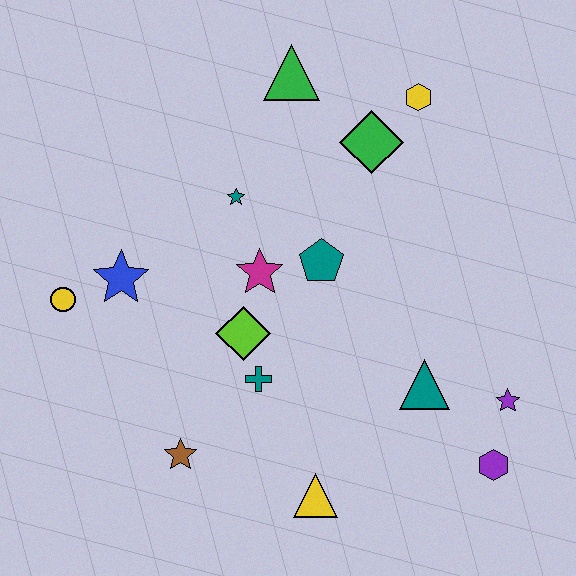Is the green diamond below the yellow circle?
No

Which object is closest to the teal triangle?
The purple star is closest to the teal triangle.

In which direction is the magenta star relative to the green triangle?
The magenta star is below the green triangle.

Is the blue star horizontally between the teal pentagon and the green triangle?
No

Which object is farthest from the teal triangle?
The yellow circle is farthest from the teal triangle.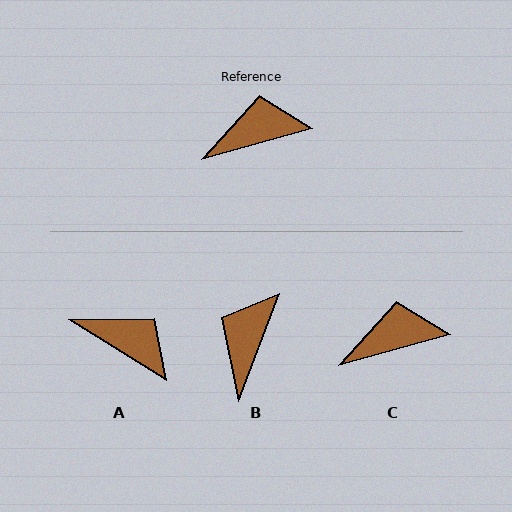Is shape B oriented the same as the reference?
No, it is off by about 54 degrees.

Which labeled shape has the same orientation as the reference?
C.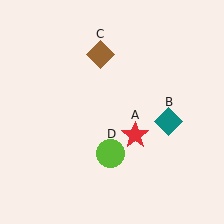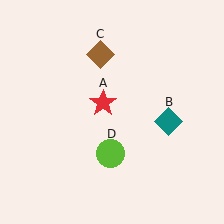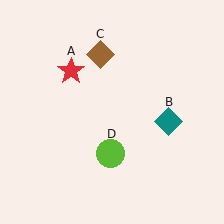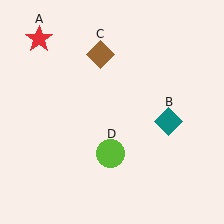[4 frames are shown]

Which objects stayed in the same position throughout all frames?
Teal diamond (object B) and brown diamond (object C) and lime circle (object D) remained stationary.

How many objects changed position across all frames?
1 object changed position: red star (object A).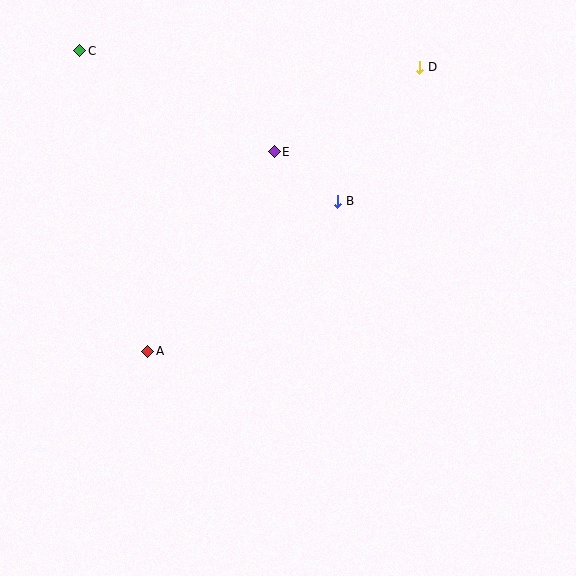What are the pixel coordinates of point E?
Point E is at (274, 152).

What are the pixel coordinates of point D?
Point D is at (420, 67).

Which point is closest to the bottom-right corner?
Point B is closest to the bottom-right corner.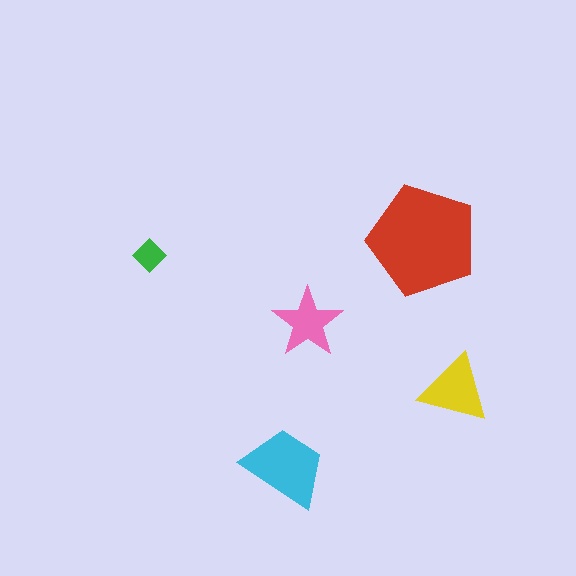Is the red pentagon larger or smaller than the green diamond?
Larger.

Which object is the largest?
The red pentagon.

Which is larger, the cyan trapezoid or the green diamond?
The cyan trapezoid.